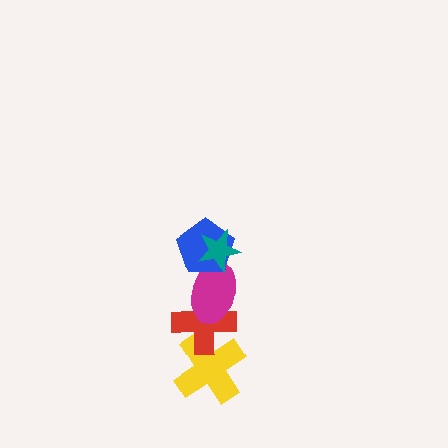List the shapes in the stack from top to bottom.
From top to bottom: the teal star, the blue pentagon, the magenta ellipse, the red cross, the yellow cross.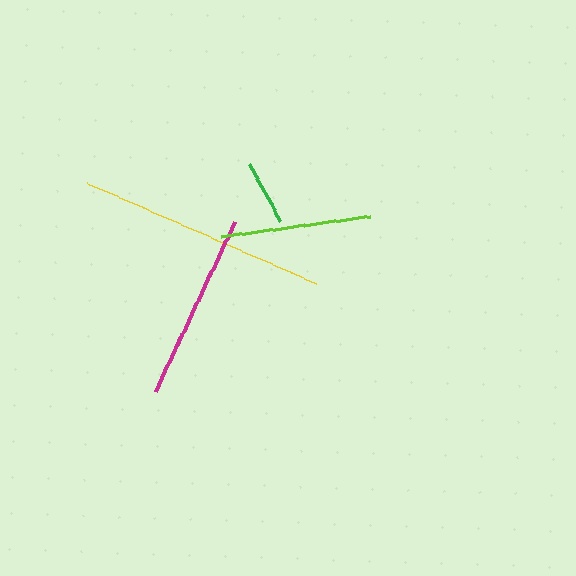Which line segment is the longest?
The yellow line is the longest at approximately 249 pixels.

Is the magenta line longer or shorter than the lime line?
The magenta line is longer than the lime line.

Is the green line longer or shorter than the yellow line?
The yellow line is longer than the green line.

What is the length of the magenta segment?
The magenta segment is approximately 187 pixels long.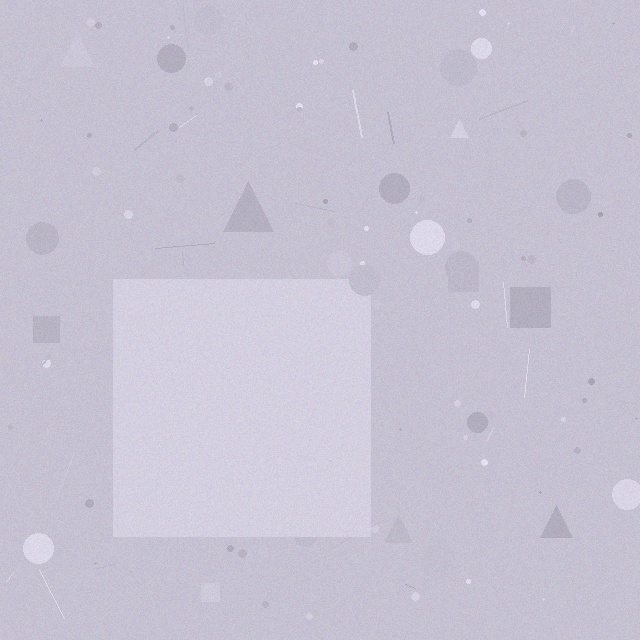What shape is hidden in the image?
A square is hidden in the image.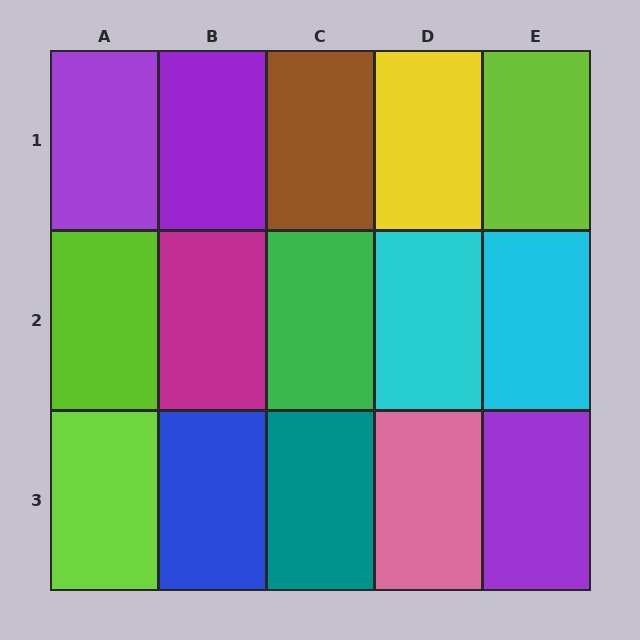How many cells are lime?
3 cells are lime.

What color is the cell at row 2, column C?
Green.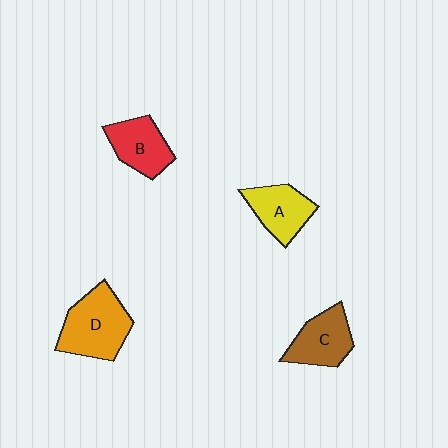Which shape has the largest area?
Shape D (orange).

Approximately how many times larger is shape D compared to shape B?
Approximately 1.4 times.